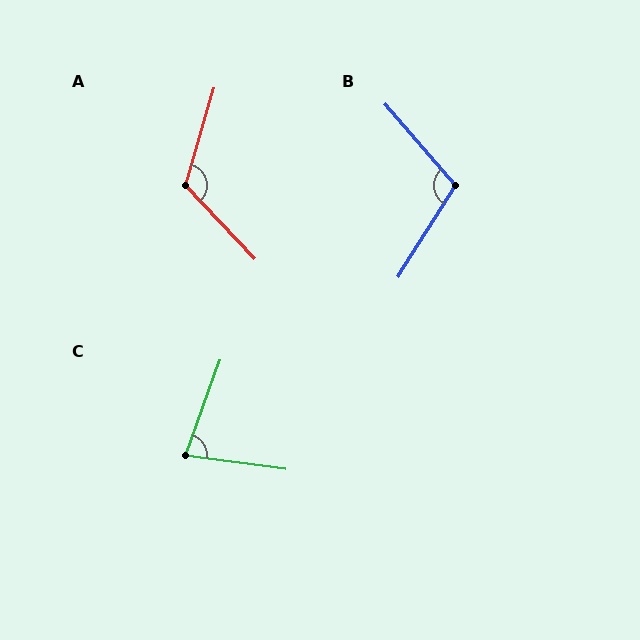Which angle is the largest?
A, at approximately 121 degrees.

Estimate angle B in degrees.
Approximately 107 degrees.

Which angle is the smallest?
C, at approximately 78 degrees.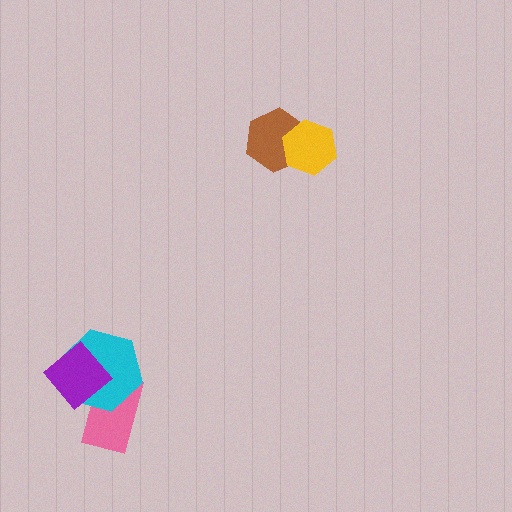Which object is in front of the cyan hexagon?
The purple diamond is in front of the cyan hexagon.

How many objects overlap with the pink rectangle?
2 objects overlap with the pink rectangle.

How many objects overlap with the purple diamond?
2 objects overlap with the purple diamond.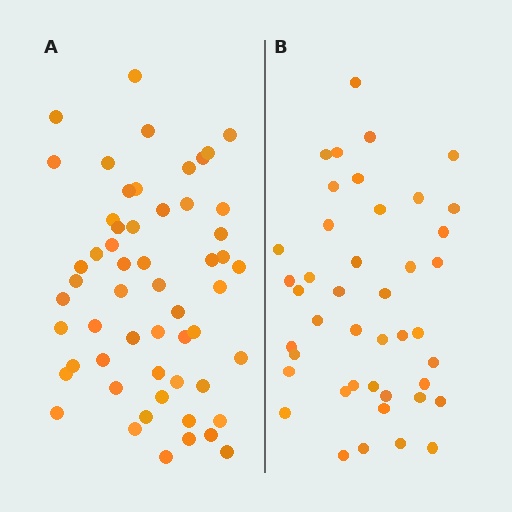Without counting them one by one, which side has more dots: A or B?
Region A (the left region) has more dots.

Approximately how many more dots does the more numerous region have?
Region A has approximately 15 more dots than region B.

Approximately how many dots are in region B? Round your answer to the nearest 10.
About 40 dots. (The exact count is 43, which rounds to 40.)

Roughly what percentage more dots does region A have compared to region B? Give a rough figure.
About 30% more.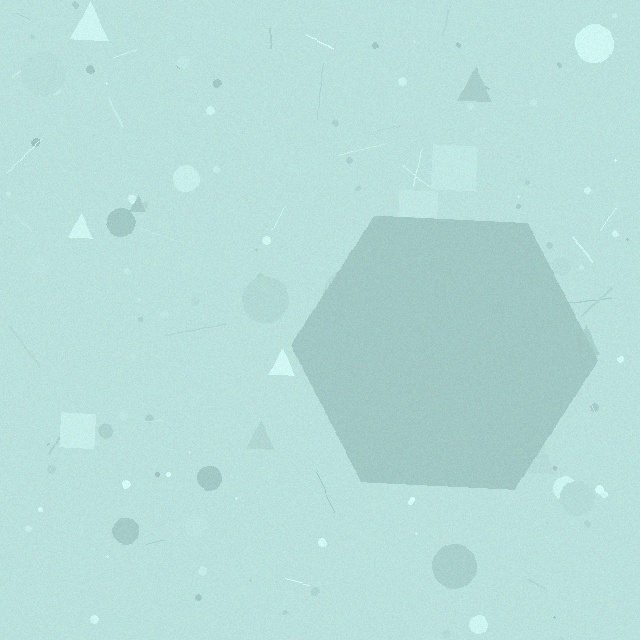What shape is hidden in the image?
A hexagon is hidden in the image.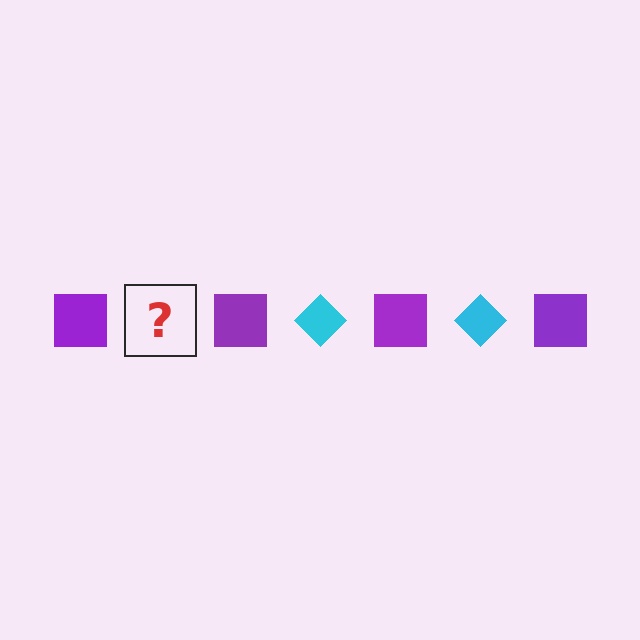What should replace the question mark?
The question mark should be replaced with a cyan diamond.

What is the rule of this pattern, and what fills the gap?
The rule is that the pattern alternates between purple square and cyan diamond. The gap should be filled with a cyan diamond.